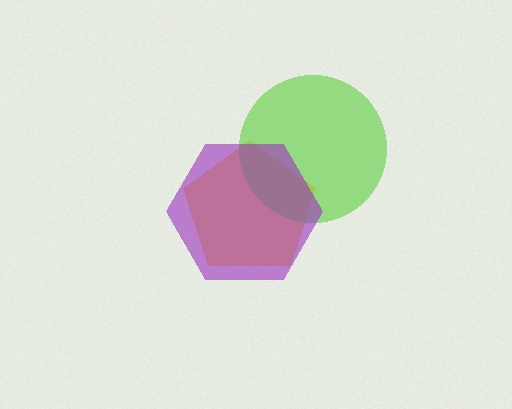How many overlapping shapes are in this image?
There are 3 overlapping shapes in the image.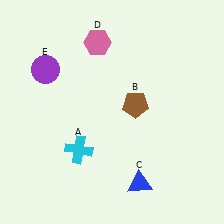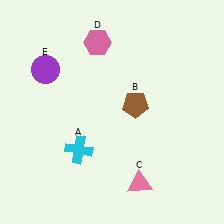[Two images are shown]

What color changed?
The triangle (C) changed from blue in Image 1 to pink in Image 2.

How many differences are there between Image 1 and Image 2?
There is 1 difference between the two images.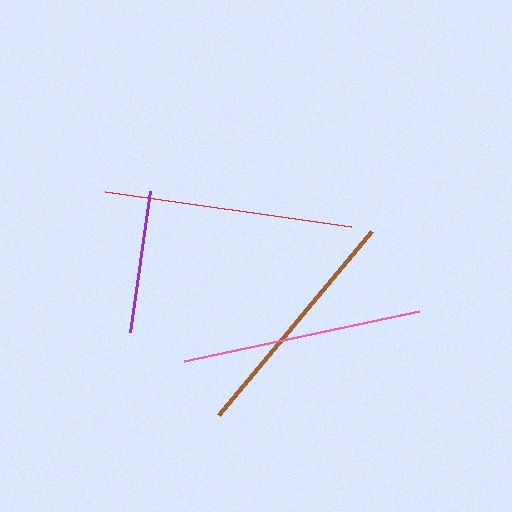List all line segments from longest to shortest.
From longest to shortest: red, pink, brown, purple.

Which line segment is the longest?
The red line is the longest at approximately 248 pixels.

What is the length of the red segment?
The red segment is approximately 248 pixels long.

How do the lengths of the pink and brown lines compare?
The pink and brown lines are approximately the same length.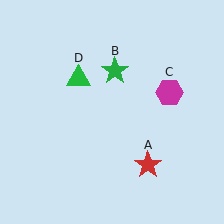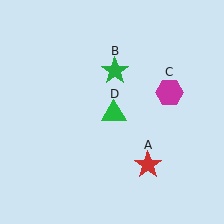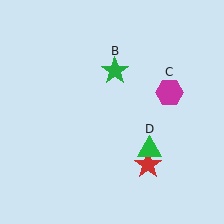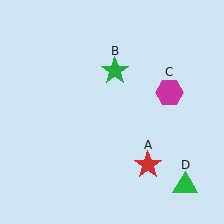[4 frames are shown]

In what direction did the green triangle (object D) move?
The green triangle (object D) moved down and to the right.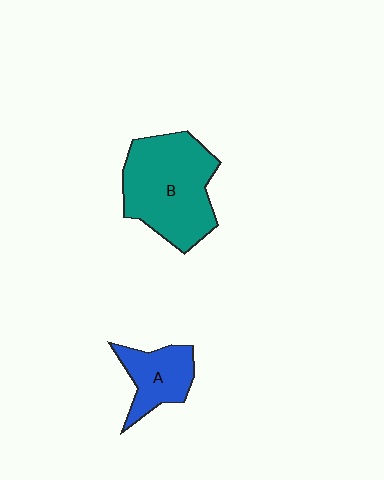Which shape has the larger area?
Shape B (teal).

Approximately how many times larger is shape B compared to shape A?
Approximately 2.1 times.